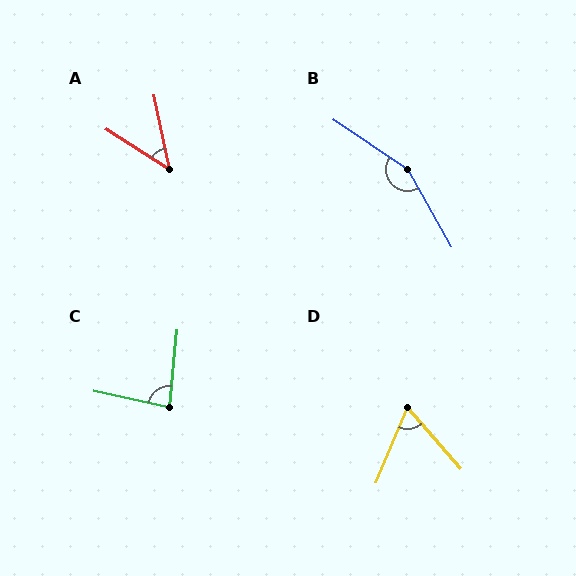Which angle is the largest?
B, at approximately 153 degrees.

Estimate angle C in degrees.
Approximately 84 degrees.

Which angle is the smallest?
A, at approximately 46 degrees.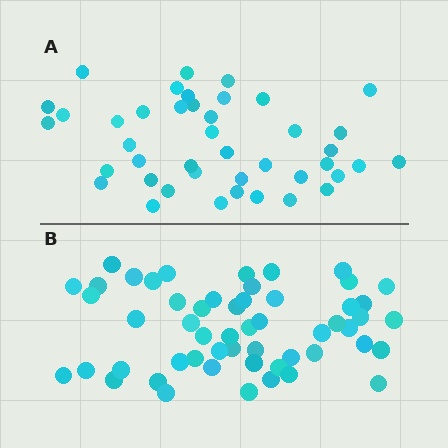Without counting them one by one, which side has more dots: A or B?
Region B (the bottom region) has more dots.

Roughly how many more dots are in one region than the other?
Region B has roughly 12 or so more dots than region A.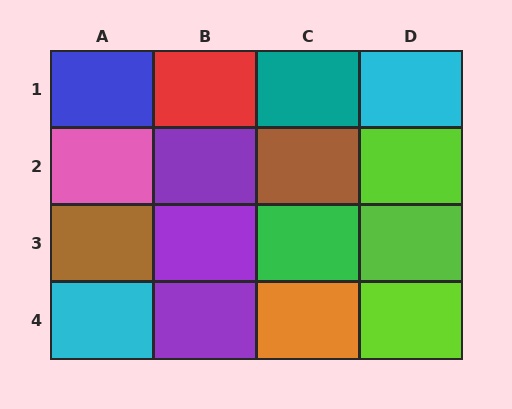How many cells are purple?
3 cells are purple.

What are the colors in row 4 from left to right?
Cyan, purple, orange, lime.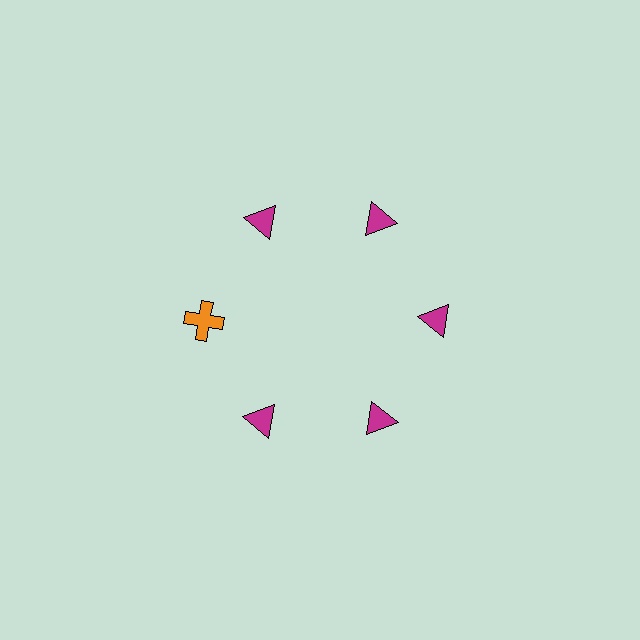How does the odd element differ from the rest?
It differs in both color (orange instead of magenta) and shape (cross instead of triangle).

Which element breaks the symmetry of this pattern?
The orange cross at roughly the 9 o'clock position breaks the symmetry. All other shapes are magenta triangles.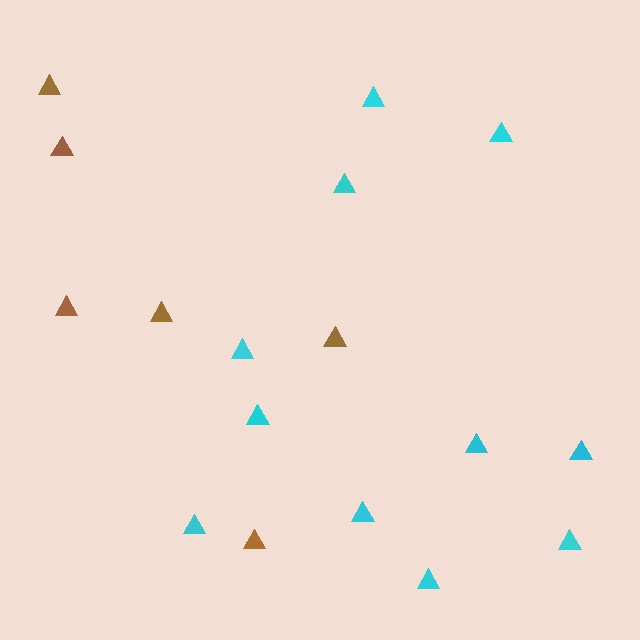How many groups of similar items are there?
There are 2 groups: one group of cyan triangles (11) and one group of brown triangles (6).